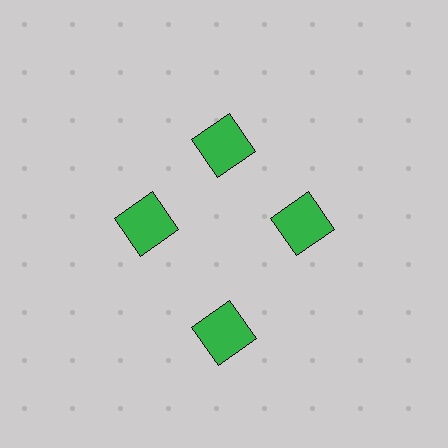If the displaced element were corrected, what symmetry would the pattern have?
It would have 4-fold rotational symmetry — the pattern would map onto itself every 90 degrees.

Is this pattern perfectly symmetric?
No. The 4 green squares are arranged in a ring, but one element near the 6 o'clock position is pushed outward from the center, breaking the 4-fold rotational symmetry.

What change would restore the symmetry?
The symmetry would be restored by moving it inward, back onto the ring so that all 4 squares sit at equal angles and equal distance from the center.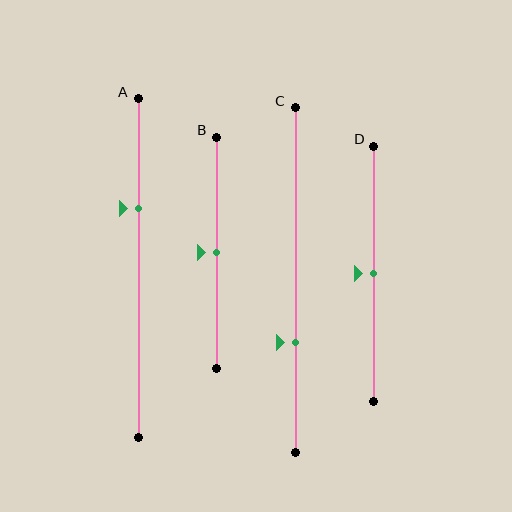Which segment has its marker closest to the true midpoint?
Segment B has its marker closest to the true midpoint.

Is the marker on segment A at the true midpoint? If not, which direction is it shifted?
No, the marker on segment A is shifted upward by about 18% of the segment length.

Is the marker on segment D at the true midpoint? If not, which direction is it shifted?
Yes, the marker on segment D is at the true midpoint.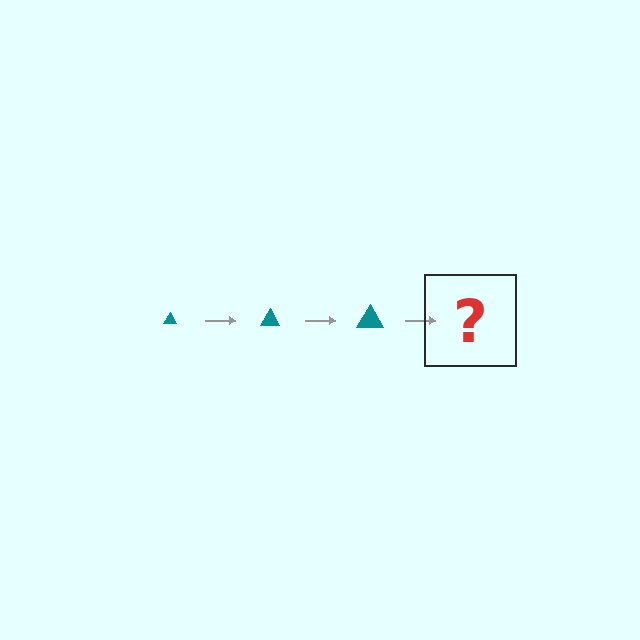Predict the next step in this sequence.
The next step is a teal triangle, larger than the previous one.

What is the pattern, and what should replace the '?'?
The pattern is that the triangle gets progressively larger each step. The '?' should be a teal triangle, larger than the previous one.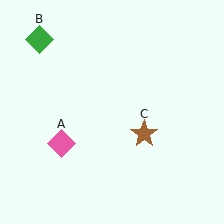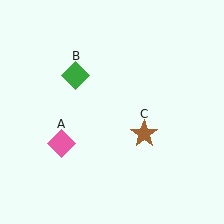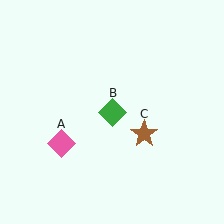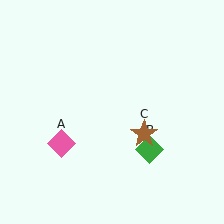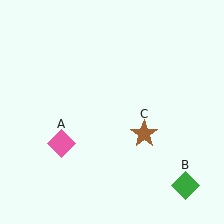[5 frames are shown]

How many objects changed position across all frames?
1 object changed position: green diamond (object B).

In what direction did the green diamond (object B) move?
The green diamond (object B) moved down and to the right.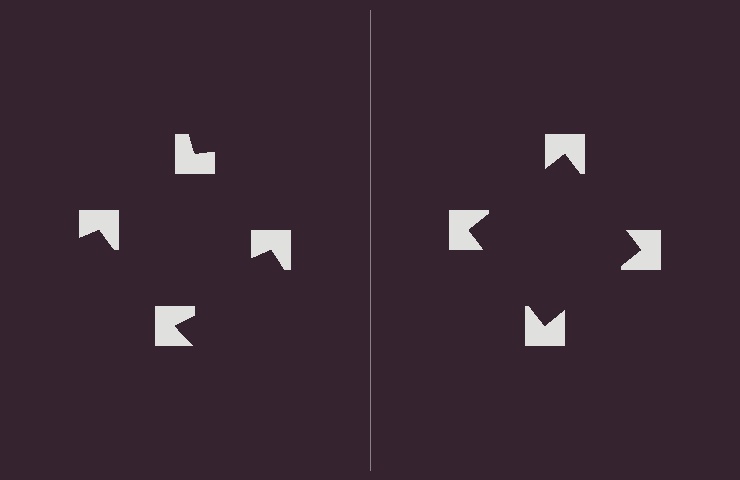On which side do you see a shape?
An illusory square appears on the right side. On the left side the wedge cuts are rotated, so no coherent shape forms.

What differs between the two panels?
The notched squares are positioned identically on both sides; only the wedge orientations differ. On the right they align to a square; on the left they are misaligned.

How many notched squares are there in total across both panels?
8 — 4 on each side.